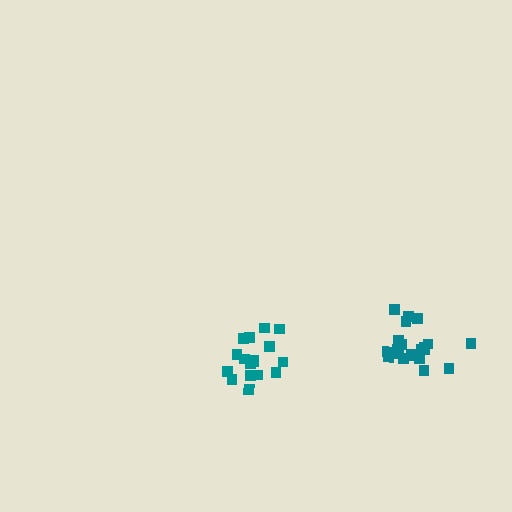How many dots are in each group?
Group 1: 17 dots, Group 2: 21 dots (38 total).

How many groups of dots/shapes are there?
There are 2 groups.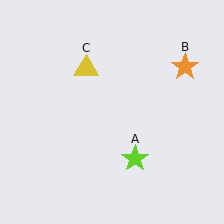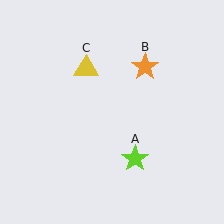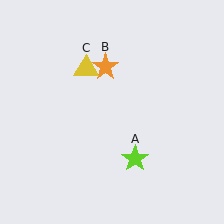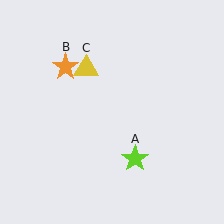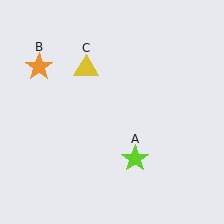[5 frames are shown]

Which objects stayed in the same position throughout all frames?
Lime star (object A) and yellow triangle (object C) remained stationary.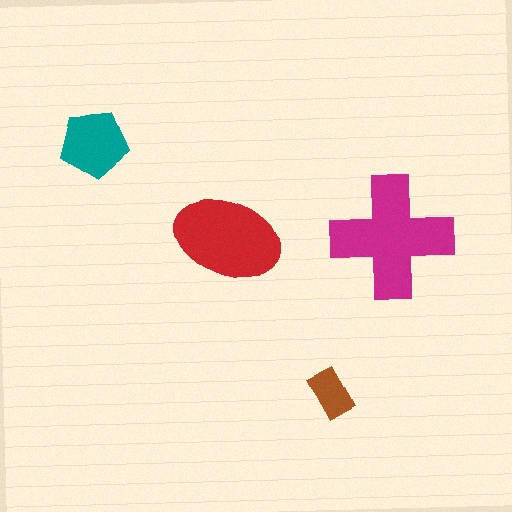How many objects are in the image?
There are 4 objects in the image.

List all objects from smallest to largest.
The brown rectangle, the teal pentagon, the red ellipse, the magenta cross.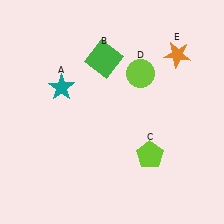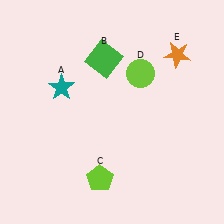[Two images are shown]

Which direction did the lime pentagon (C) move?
The lime pentagon (C) moved left.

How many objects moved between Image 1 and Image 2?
1 object moved between the two images.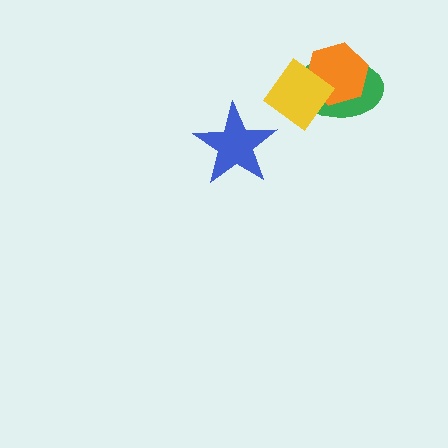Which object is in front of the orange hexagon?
The yellow diamond is in front of the orange hexagon.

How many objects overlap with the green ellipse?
2 objects overlap with the green ellipse.